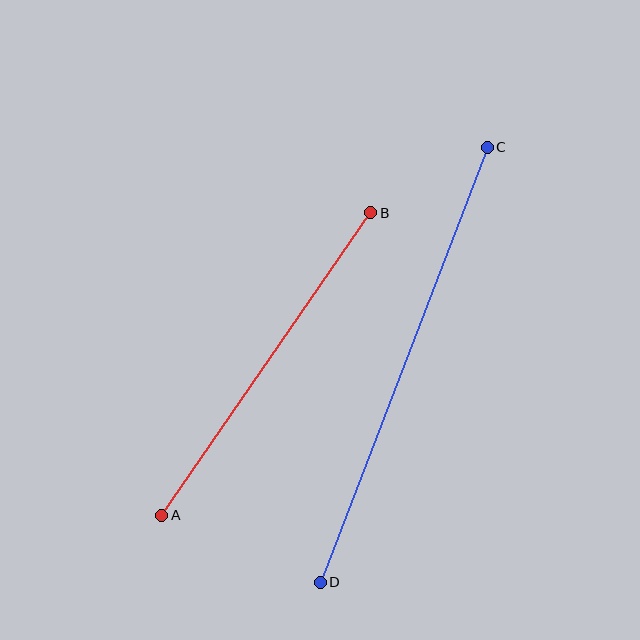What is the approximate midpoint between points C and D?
The midpoint is at approximately (404, 365) pixels.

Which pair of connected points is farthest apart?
Points C and D are farthest apart.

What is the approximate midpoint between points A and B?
The midpoint is at approximately (266, 364) pixels.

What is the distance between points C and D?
The distance is approximately 466 pixels.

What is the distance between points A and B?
The distance is approximately 368 pixels.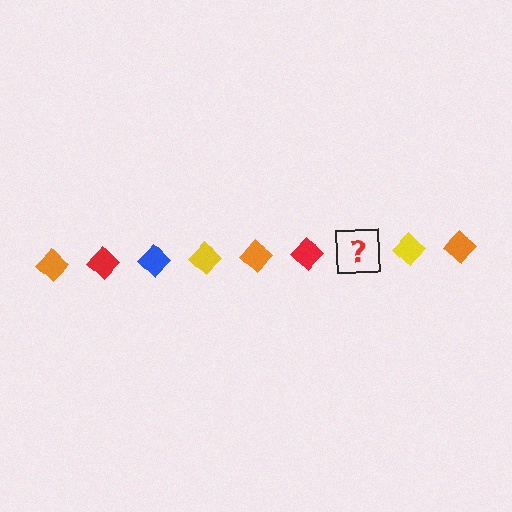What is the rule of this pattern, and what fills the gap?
The rule is that the pattern cycles through orange, red, blue, yellow diamonds. The gap should be filled with a blue diamond.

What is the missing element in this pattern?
The missing element is a blue diamond.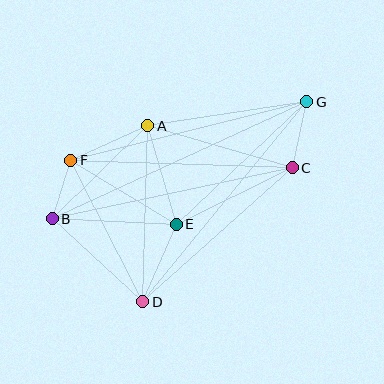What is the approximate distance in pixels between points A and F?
The distance between A and F is approximately 85 pixels.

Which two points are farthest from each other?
Points B and G are farthest from each other.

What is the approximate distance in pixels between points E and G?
The distance between E and G is approximately 179 pixels.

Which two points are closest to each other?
Points B and F are closest to each other.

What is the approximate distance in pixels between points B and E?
The distance between B and E is approximately 124 pixels.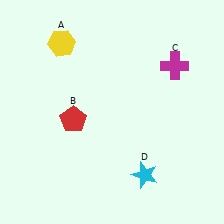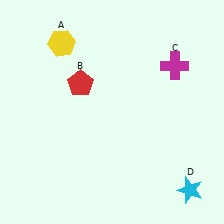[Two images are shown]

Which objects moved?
The objects that moved are: the red pentagon (B), the cyan star (D).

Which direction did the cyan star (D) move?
The cyan star (D) moved right.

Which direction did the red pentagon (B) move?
The red pentagon (B) moved up.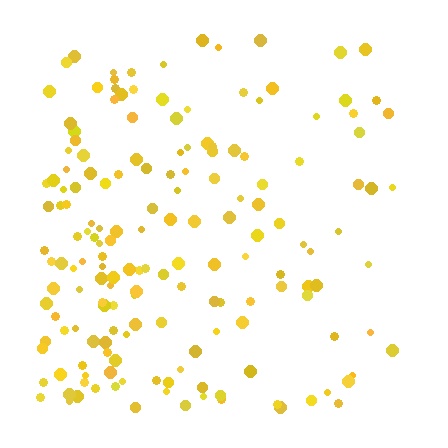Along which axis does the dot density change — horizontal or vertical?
Horizontal.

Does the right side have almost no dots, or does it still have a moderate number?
Still a moderate number, just noticeably fewer than the left.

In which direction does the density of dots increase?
From right to left, with the left side densest.